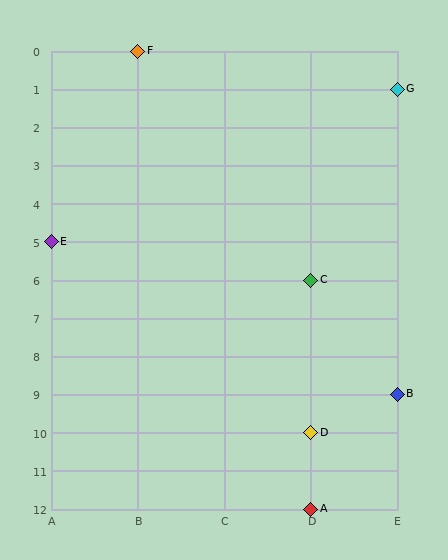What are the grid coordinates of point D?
Point D is at grid coordinates (D, 10).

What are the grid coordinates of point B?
Point B is at grid coordinates (E, 9).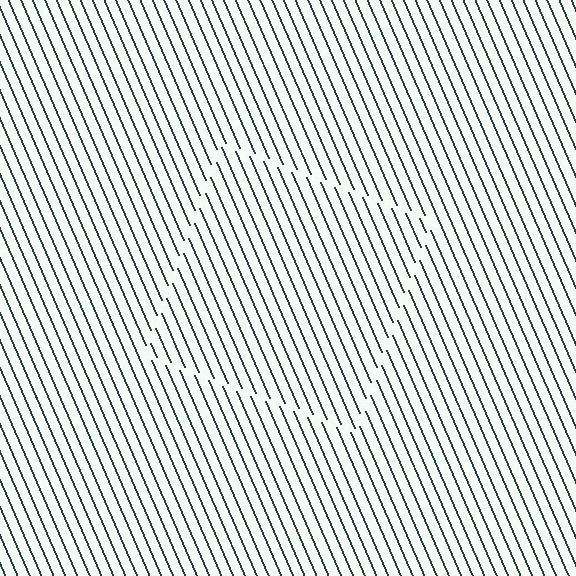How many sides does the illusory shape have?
4 sides — the line-ends trace a square.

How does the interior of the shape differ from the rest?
The interior of the shape contains the same grating, shifted by half a period — the contour is defined by the phase discontinuity where line-ends from the inner and outer gratings abut.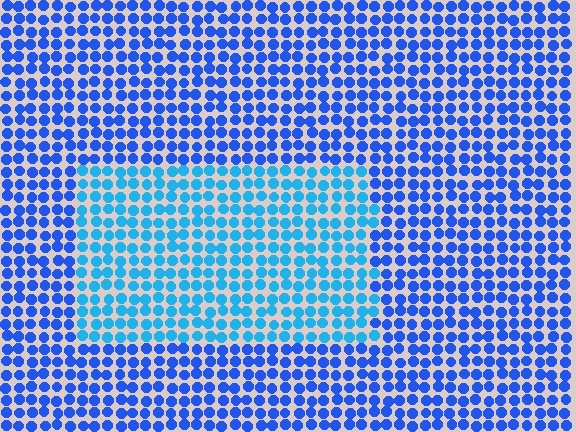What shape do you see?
I see a rectangle.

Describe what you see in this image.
The image is filled with small blue elements in a uniform arrangement. A rectangle-shaped region is visible where the elements are tinted to a slightly different hue, forming a subtle color boundary.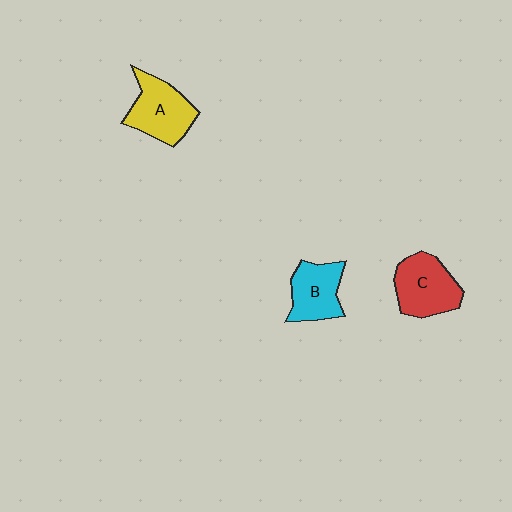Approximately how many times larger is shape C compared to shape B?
Approximately 1.2 times.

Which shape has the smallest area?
Shape B (cyan).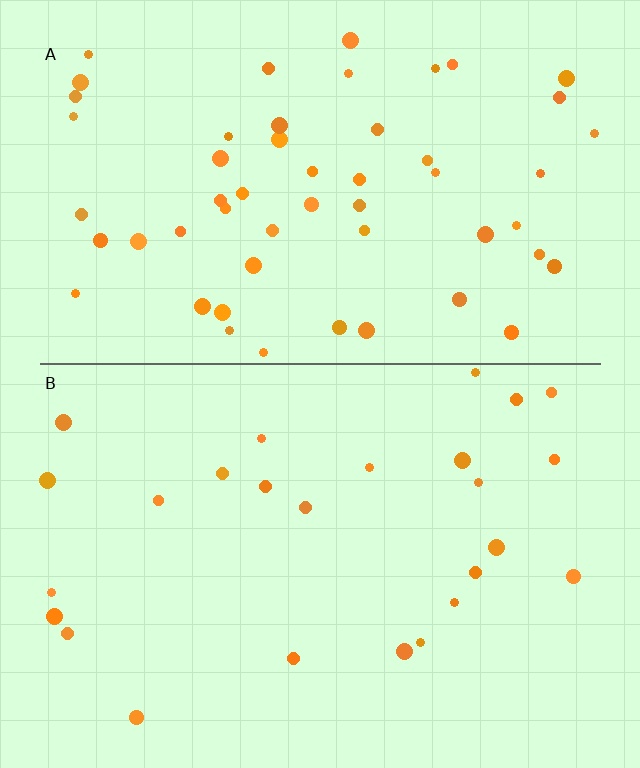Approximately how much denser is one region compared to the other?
Approximately 2.1× — region A over region B.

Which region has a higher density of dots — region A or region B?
A (the top).